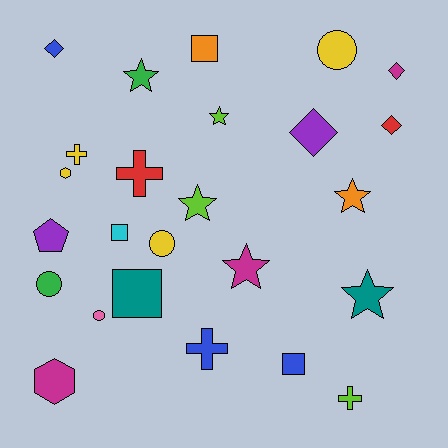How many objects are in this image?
There are 25 objects.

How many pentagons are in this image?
There is 1 pentagon.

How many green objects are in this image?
There are 2 green objects.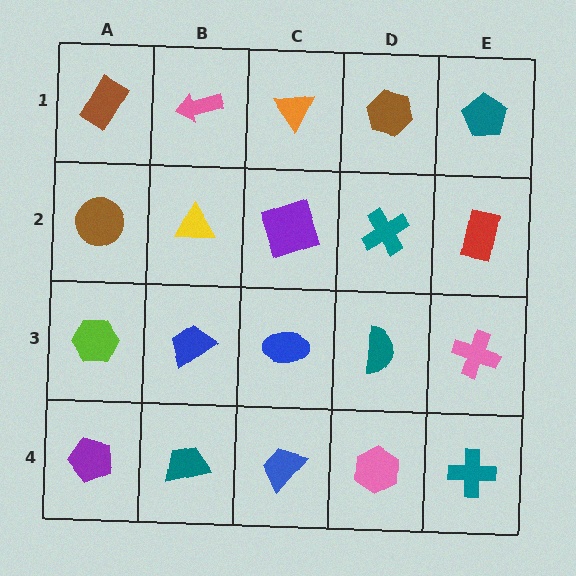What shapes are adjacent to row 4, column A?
A lime hexagon (row 3, column A), a teal trapezoid (row 4, column B).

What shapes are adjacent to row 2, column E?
A teal pentagon (row 1, column E), a pink cross (row 3, column E), a teal cross (row 2, column D).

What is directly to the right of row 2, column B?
A purple square.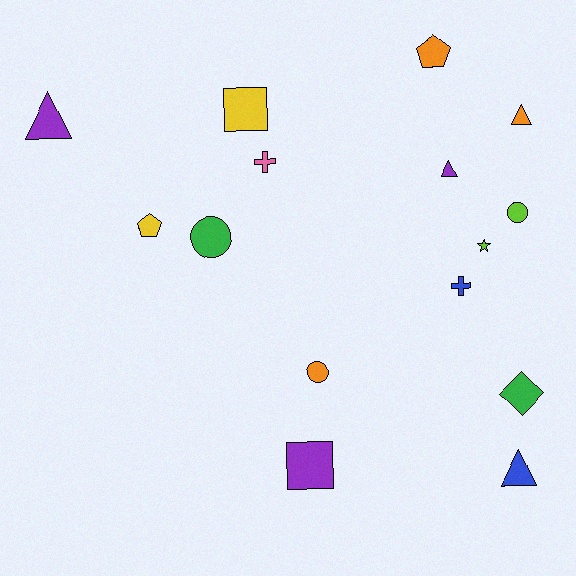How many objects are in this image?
There are 15 objects.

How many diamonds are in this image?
There is 1 diamond.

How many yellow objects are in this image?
There are 2 yellow objects.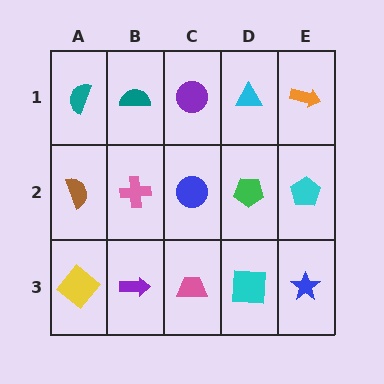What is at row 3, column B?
A purple arrow.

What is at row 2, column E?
A cyan pentagon.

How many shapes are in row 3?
5 shapes.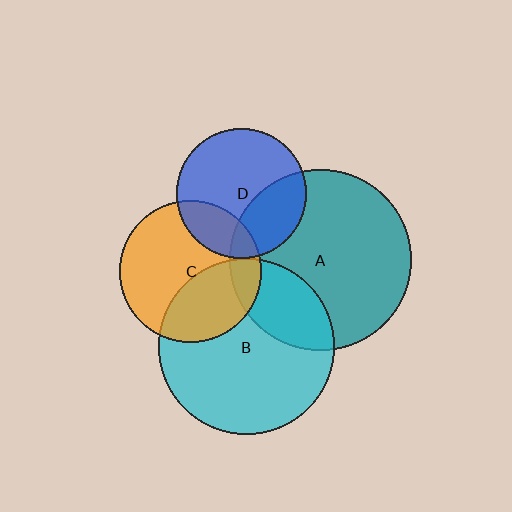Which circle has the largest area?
Circle A (teal).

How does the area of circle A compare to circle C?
Approximately 1.6 times.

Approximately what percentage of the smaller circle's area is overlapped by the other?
Approximately 20%.